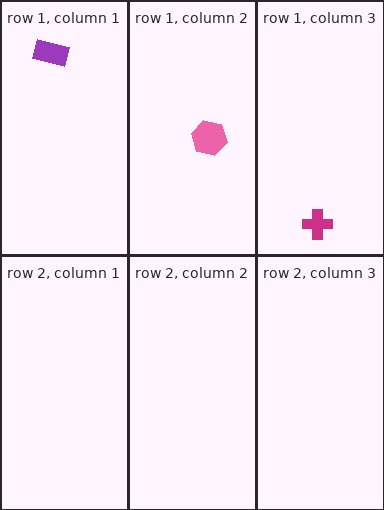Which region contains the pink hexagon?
The row 1, column 2 region.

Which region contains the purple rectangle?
The row 1, column 1 region.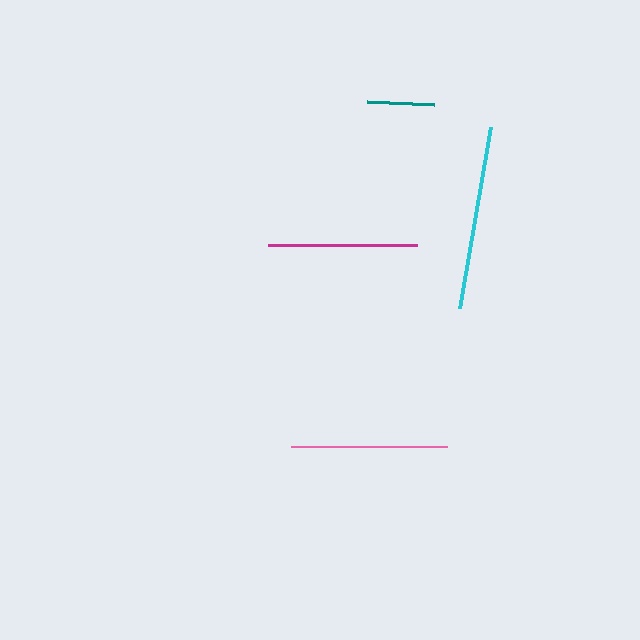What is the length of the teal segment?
The teal segment is approximately 67 pixels long.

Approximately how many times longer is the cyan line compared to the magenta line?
The cyan line is approximately 1.2 times the length of the magenta line.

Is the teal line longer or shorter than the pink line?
The pink line is longer than the teal line.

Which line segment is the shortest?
The teal line is the shortest at approximately 67 pixels.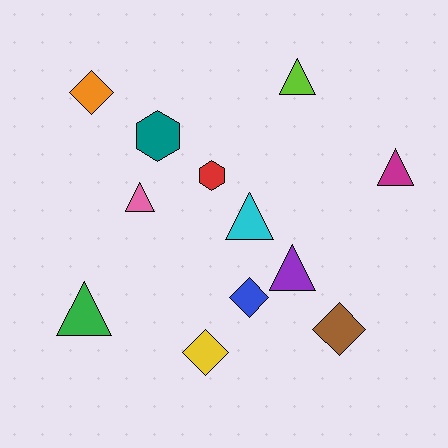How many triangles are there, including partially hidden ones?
There are 6 triangles.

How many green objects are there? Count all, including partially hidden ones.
There is 1 green object.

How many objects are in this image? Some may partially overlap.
There are 12 objects.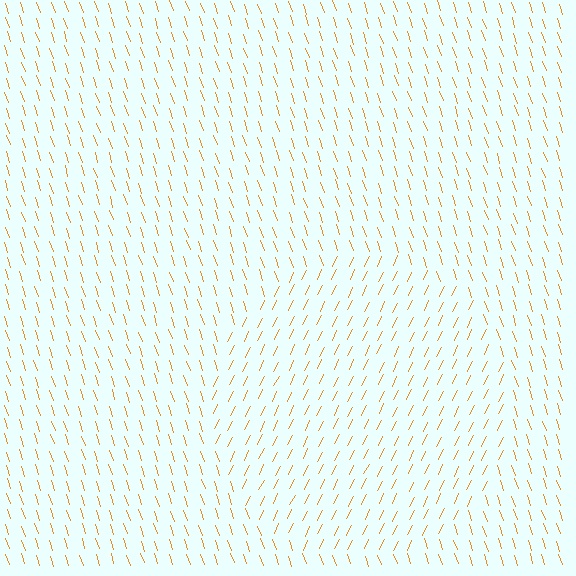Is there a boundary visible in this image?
Yes, there is a texture boundary formed by a change in line orientation.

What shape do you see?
I see a circle.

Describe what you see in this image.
The image is filled with small orange line segments. A circle region in the image has lines oriented differently from the surrounding lines, creating a visible texture boundary.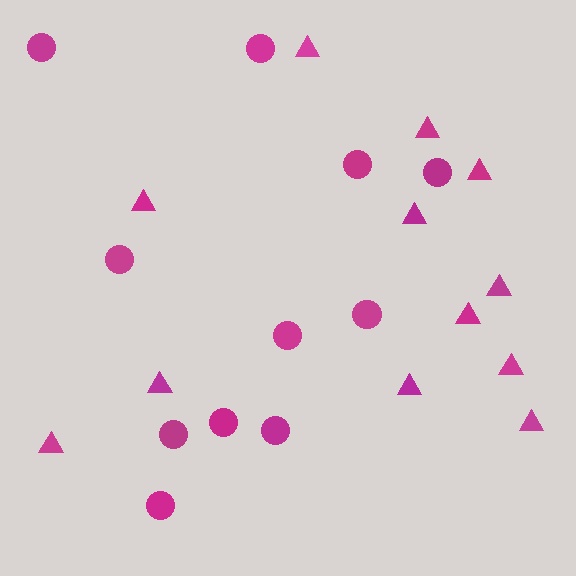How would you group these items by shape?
There are 2 groups: one group of triangles (12) and one group of circles (11).